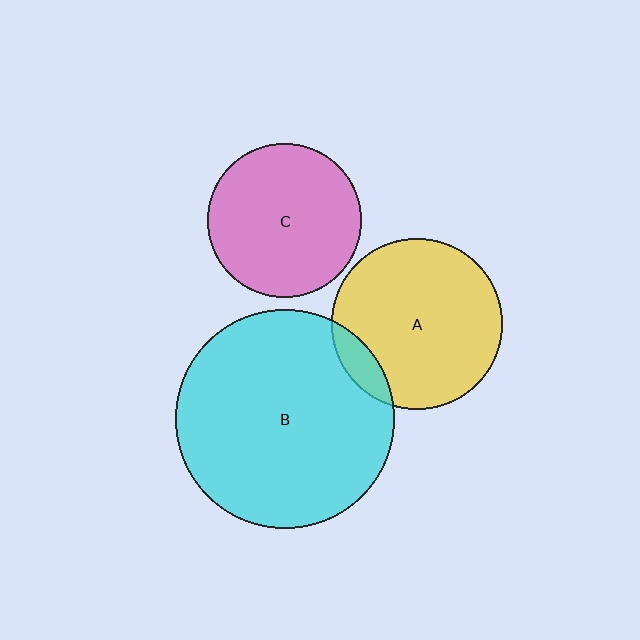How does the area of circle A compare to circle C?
Approximately 1.2 times.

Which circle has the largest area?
Circle B (cyan).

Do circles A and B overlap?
Yes.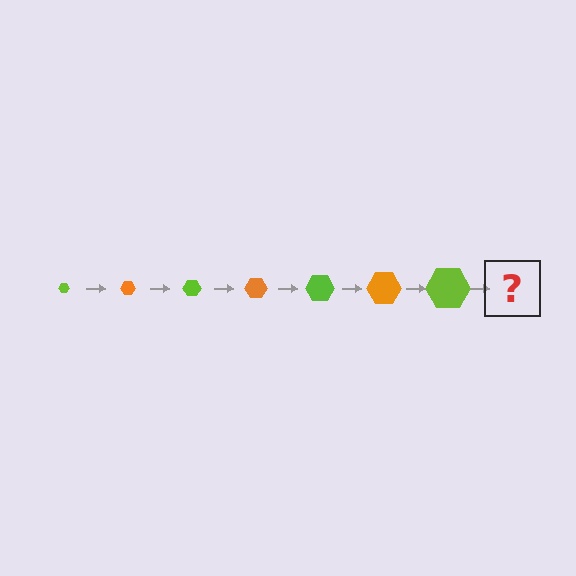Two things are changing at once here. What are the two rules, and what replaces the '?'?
The two rules are that the hexagon grows larger each step and the color cycles through lime and orange. The '?' should be an orange hexagon, larger than the previous one.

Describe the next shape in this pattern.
It should be an orange hexagon, larger than the previous one.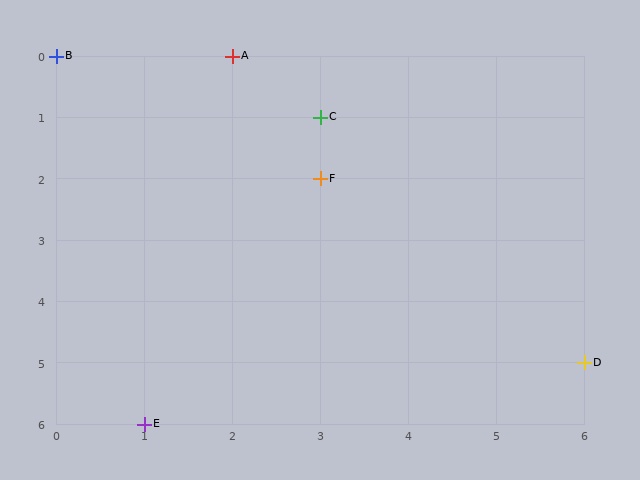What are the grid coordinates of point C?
Point C is at grid coordinates (3, 1).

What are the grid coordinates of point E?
Point E is at grid coordinates (1, 6).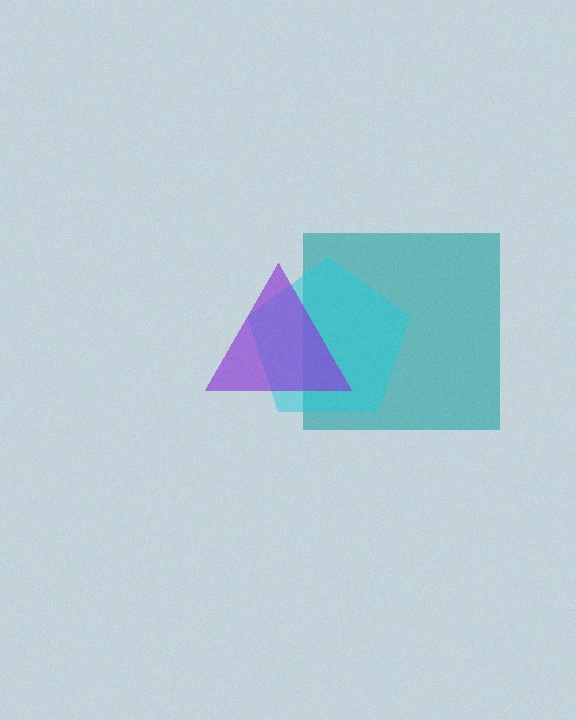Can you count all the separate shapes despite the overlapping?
Yes, there are 3 separate shapes.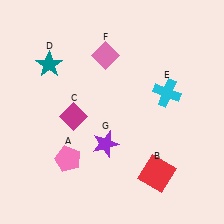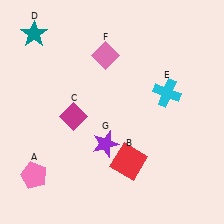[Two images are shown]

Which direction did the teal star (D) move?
The teal star (D) moved up.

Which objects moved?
The objects that moved are: the pink pentagon (A), the red square (B), the teal star (D).